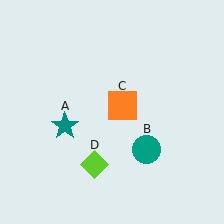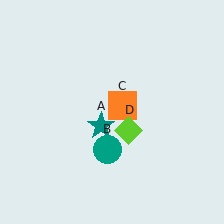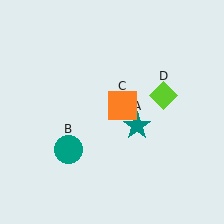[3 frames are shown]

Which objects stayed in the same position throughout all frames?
Orange square (object C) remained stationary.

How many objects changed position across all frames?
3 objects changed position: teal star (object A), teal circle (object B), lime diamond (object D).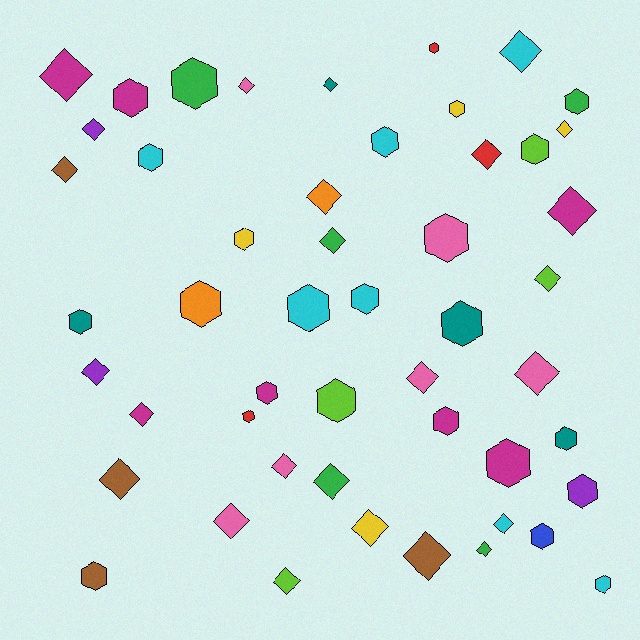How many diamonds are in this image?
There are 25 diamonds.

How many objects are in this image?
There are 50 objects.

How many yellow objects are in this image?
There are 4 yellow objects.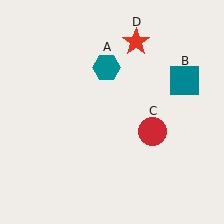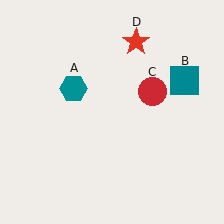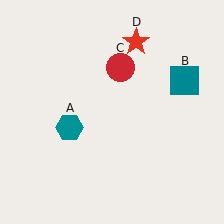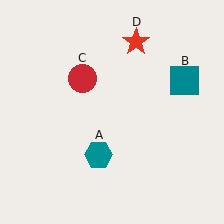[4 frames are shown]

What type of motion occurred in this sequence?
The teal hexagon (object A), red circle (object C) rotated counterclockwise around the center of the scene.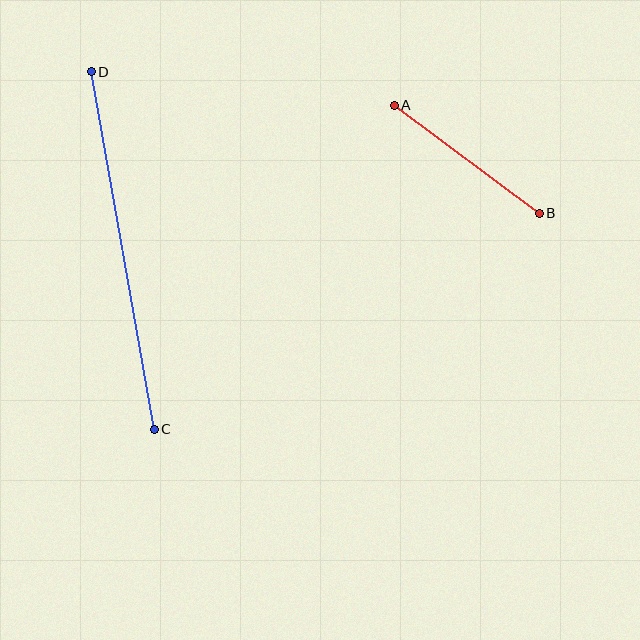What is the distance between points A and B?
The distance is approximately 181 pixels.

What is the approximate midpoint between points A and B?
The midpoint is at approximately (467, 159) pixels.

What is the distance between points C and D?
The distance is approximately 363 pixels.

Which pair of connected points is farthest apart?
Points C and D are farthest apart.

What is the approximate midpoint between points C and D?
The midpoint is at approximately (123, 251) pixels.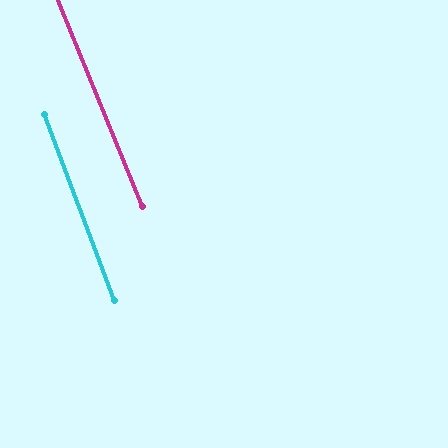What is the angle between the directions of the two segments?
Approximately 1 degree.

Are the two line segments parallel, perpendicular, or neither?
Parallel — their directions differ by only 1.5°.